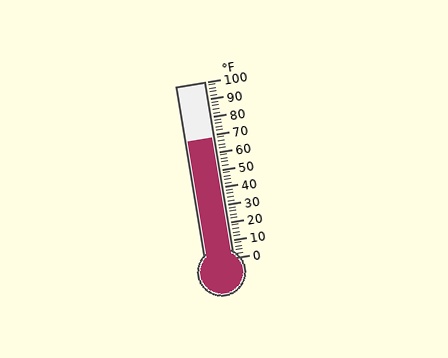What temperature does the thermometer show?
The thermometer shows approximately 68°F.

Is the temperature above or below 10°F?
The temperature is above 10°F.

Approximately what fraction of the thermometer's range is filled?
The thermometer is filled to approximately 70% of its range.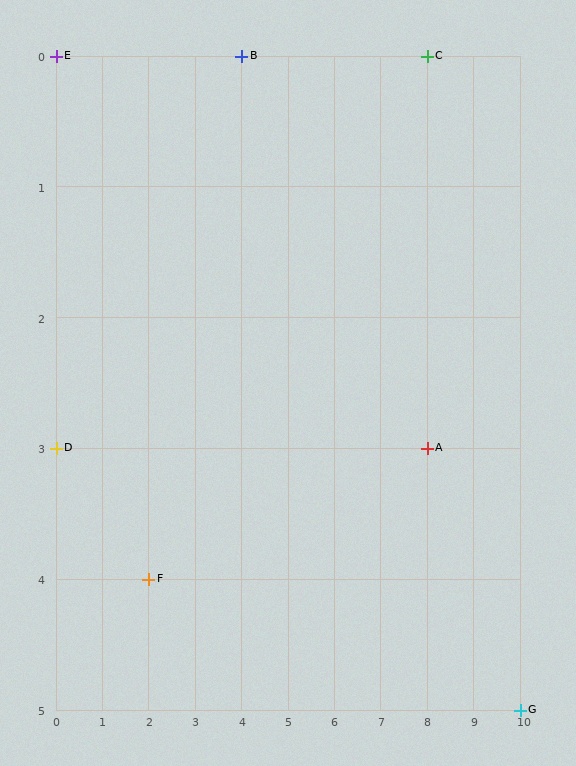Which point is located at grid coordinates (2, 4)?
Point F is at (2, 4).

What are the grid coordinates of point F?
Point F is at grid coordinates (2, 4).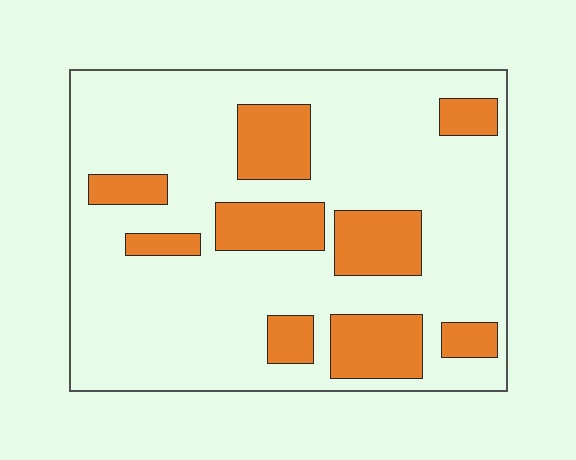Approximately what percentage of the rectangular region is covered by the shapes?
Approximately 25%.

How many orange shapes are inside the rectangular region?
9.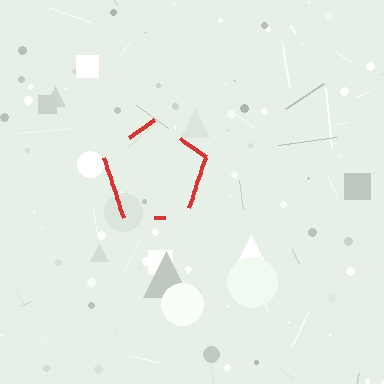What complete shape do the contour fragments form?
The contour fragments form a pentagon.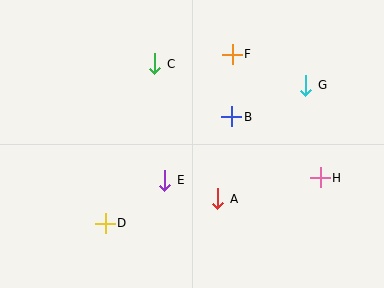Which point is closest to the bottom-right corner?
Point H is closest to the bottom-right corner.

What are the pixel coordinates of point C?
Point C is at (155, 64).